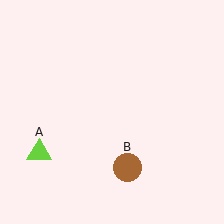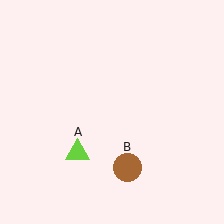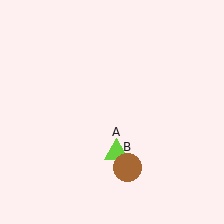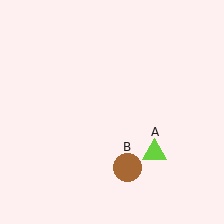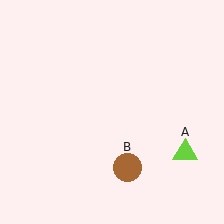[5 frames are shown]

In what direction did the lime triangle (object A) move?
The lime triangle (object A) moved right.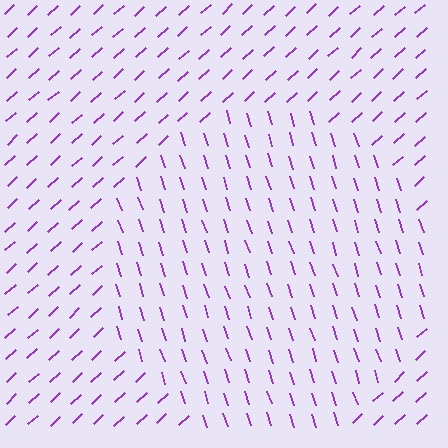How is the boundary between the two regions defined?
The boundary is defined purely by a change in line orientation (approximately 66 degrees difference). All lines are the same color and thickness.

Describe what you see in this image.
The image is filled with small purple line segments. A circle region in the image has lines oriented differently from the surrounding lines, creating a visible texture boundary.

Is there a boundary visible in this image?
Yes, there is a texture boundary formed by a change in line orientation.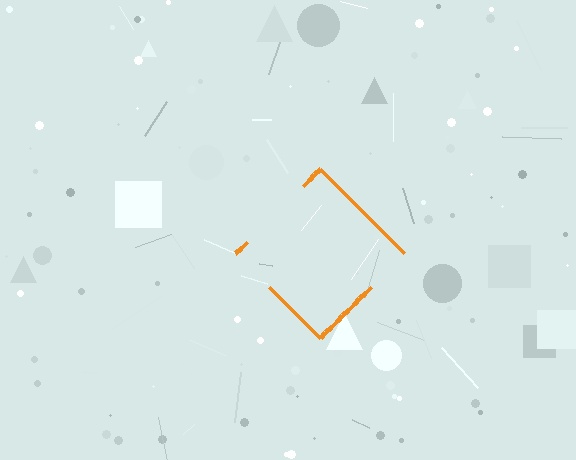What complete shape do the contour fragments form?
The contour fragments form a diamond.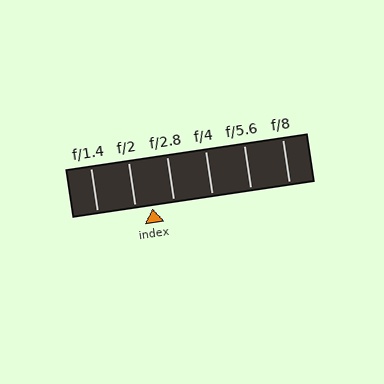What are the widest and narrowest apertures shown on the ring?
The widest aperture shown is f/1.4 and the narrowest is f/8.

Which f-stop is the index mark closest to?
The index mark is closest to f/2.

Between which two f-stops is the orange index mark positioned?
The index mark is between f/2 and f/2.8.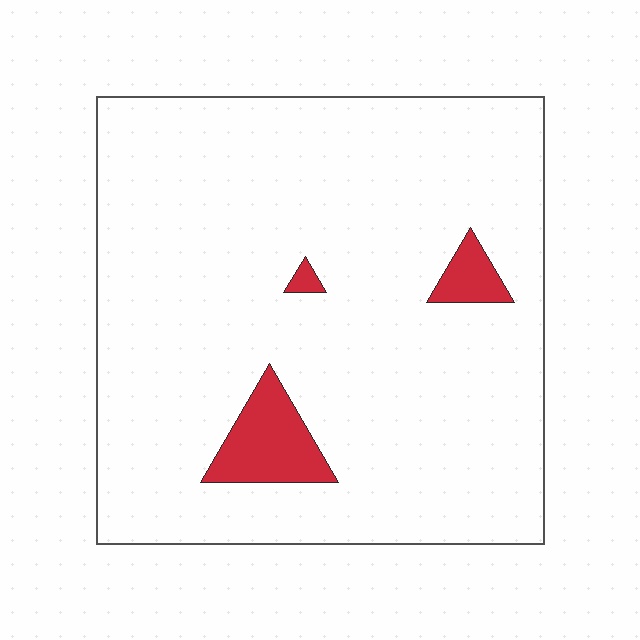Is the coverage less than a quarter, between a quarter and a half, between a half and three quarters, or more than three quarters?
Less than a quarter.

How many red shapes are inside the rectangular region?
3.